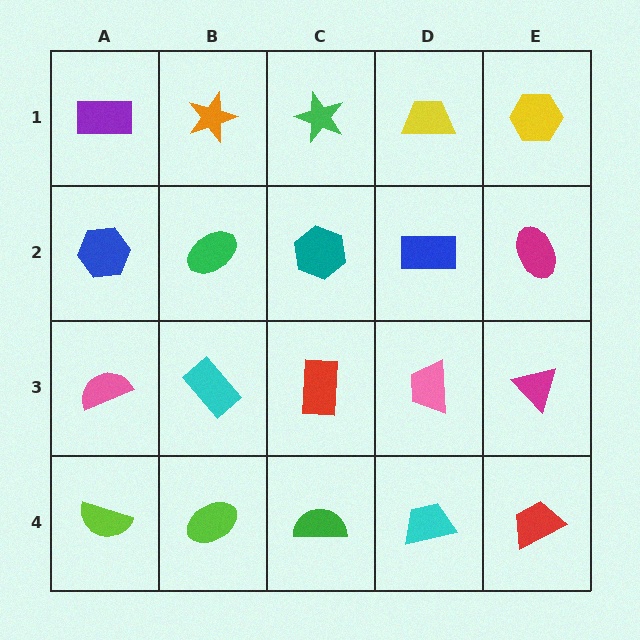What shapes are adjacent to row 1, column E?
A magenta ellipse (row 2, column E), a yellow trapezoid (row 1, column D).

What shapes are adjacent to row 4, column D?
A pink trapezoid (row 3, column D), a green semicircle (row 4, column C), a red trapezoid (row 4, column E).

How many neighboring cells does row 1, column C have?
3.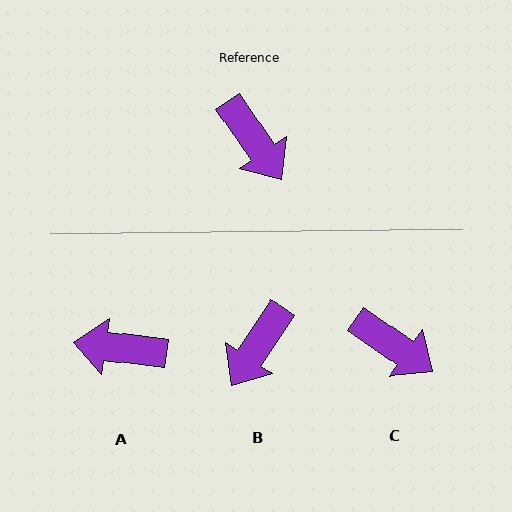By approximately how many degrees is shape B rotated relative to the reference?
Approximately 68 degrees clockwise.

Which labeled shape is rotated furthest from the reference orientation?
A, about 132 degrees away.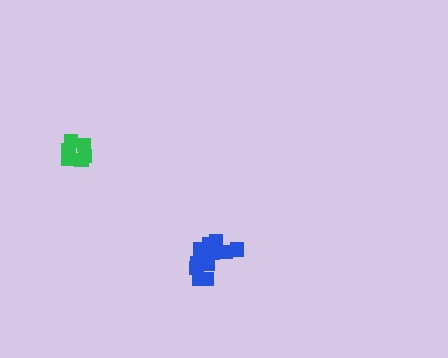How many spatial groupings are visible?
There are 2 spatial groupings.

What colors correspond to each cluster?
The clusters are colored: blue, green.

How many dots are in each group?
Group 1: 12 dots, Group 2: 6 dots (18 total).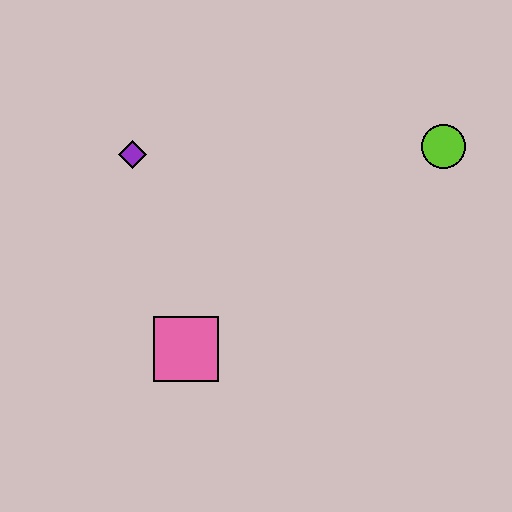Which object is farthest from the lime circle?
The pink square is farthest from the lime circle.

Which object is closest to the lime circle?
The purple diamond is closest to the lime circle.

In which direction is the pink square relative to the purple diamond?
The pink square is below the purple diamond.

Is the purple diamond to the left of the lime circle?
Yes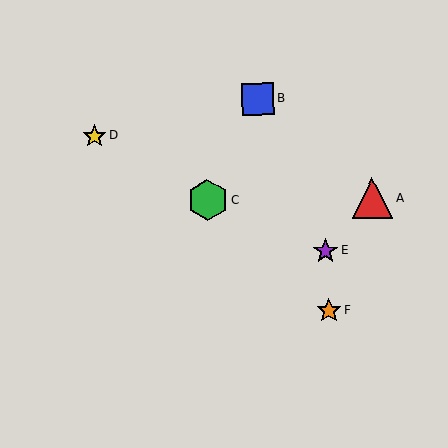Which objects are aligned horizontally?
Objects A, C are aligned horizontally.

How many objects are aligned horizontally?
2 objects (A, C) are aligned horizontally.